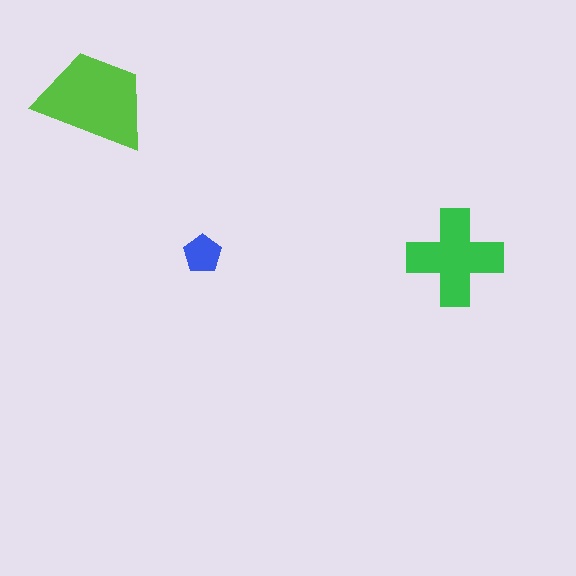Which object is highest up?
The lime trapezoid is topmost.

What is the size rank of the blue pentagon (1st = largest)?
3rd.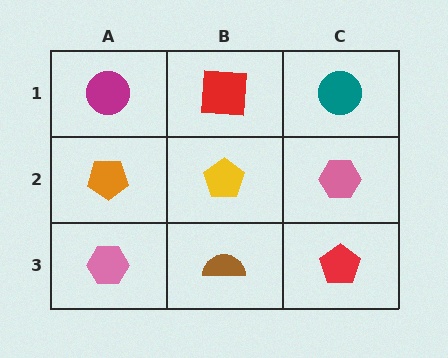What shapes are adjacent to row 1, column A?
An orange pentagon (row 2, column A), a red square (row 1, column B).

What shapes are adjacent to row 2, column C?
A teal circle (row 1, column C), a red pentagon (row 3, column C), a yellow pentagon (row 2, column B).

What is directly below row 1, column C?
A pink hexagon.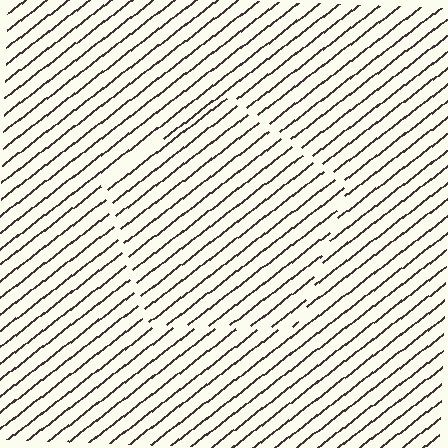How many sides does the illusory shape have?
5 sides — the line-ends trace a pentagon.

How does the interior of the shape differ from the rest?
The interior of the shape contains the same grating, shifted by half a period — the contour is defined by the phase discontinuity where line-ends from the inner and outer gratings abut.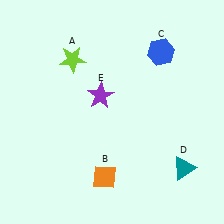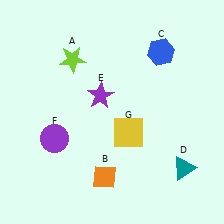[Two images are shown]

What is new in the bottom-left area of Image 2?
A purple circle (F) was added in the bottom-left area of Image 2.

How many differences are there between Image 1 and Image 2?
There are 2 differences between the two images.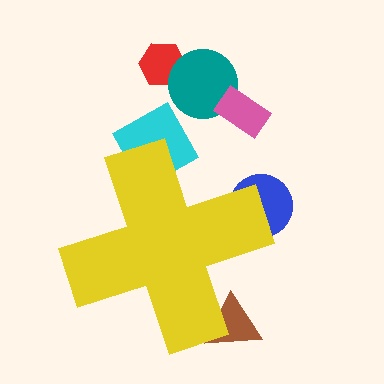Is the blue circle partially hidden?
Yes, the blue circle is partially hidden behind the yellow cross.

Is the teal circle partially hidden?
No, the teal circle is fully visible.